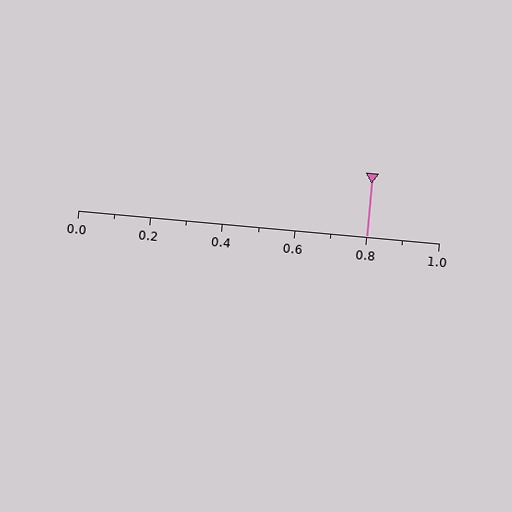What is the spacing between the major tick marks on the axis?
The major ticks are spaced 0.2 apart.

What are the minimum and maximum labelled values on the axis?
The axis runs from 0.0 to 1.0.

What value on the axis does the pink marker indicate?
The marker indicates approximately 0.8.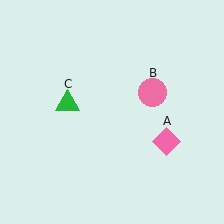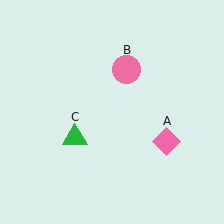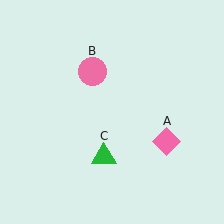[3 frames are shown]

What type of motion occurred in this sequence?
The pink circle (object B), green triangle (object C) rotated counterclockwise around the center of the scene.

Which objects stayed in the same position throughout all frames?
Pink diamond (object A) remained stationary.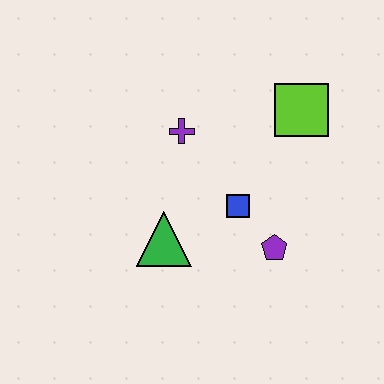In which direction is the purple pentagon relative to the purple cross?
The purple pentagon is below the purple cross.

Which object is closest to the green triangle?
The blue square is closest to the green triangle.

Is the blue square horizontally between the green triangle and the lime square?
Yes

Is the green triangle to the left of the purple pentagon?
Yes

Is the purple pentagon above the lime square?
No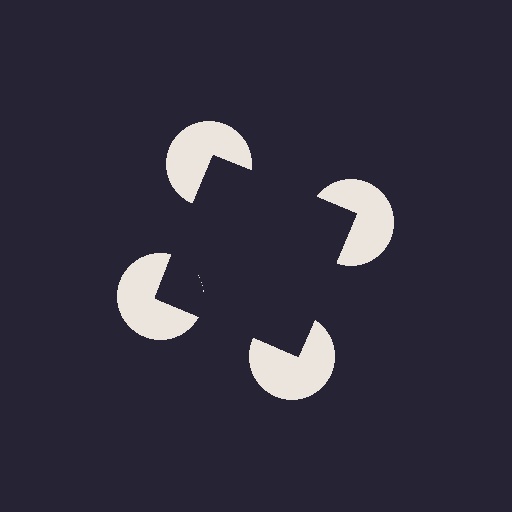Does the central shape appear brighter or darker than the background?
It typically appears slightly darker than the background, even though no actual brightness change is drawn.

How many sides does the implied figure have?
4 sides.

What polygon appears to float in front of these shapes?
An illusory square — its edges are inferred from the aligned wedge cuts in the pac-man discs, not physically drawn.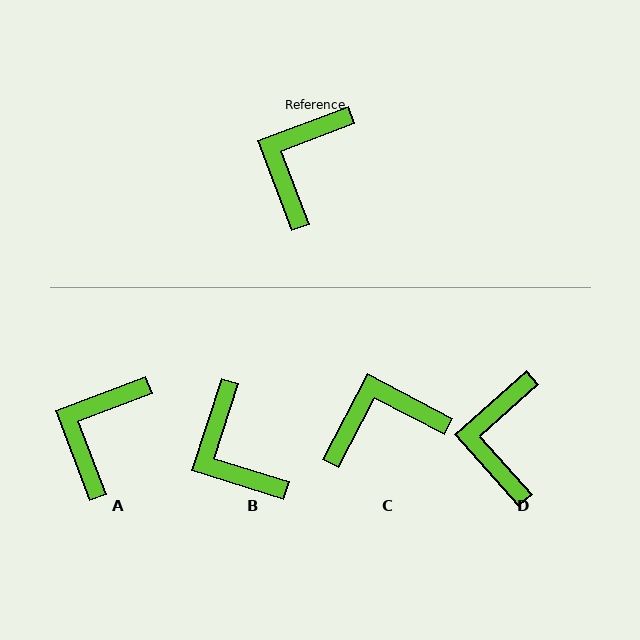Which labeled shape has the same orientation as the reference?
A.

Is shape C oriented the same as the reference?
No, it is off by about 48 degrees.